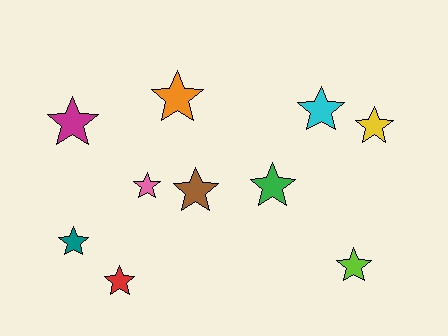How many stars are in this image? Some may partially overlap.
There are 10 stars.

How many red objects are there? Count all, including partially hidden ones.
There is 1 red object.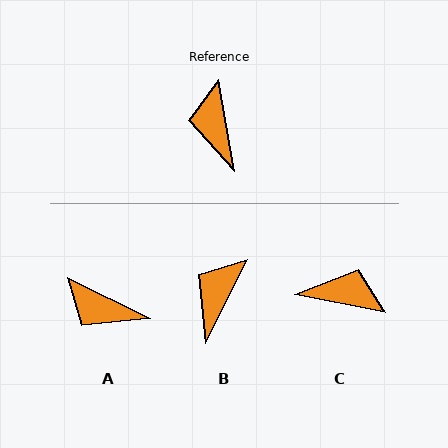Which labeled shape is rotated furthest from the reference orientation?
C, about 111 degrees away.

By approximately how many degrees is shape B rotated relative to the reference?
Approximately 36 degrees clockwise.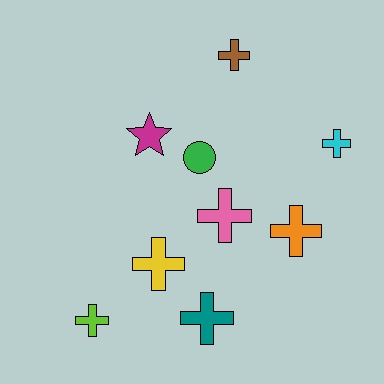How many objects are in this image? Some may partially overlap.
There are 9 objects.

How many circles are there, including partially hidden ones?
There is 1 circle.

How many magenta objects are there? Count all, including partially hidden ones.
There is 1 magenta object.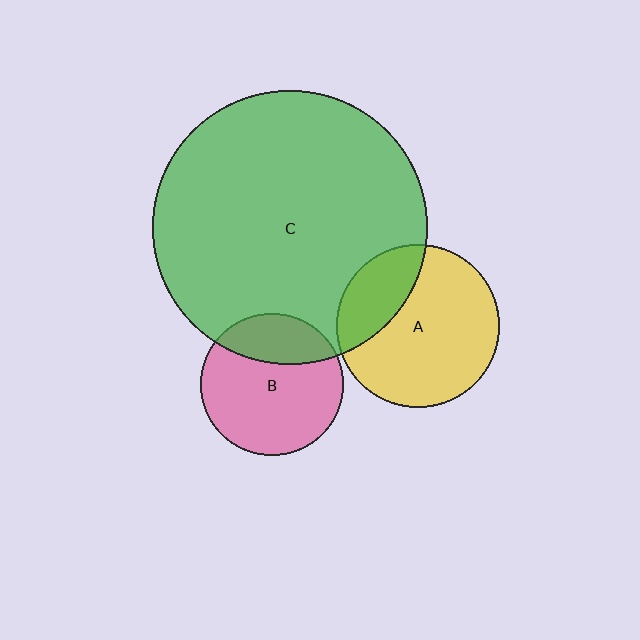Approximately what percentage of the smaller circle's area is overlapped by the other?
Approximately 25%.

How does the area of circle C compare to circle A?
Approximately 2.8 times.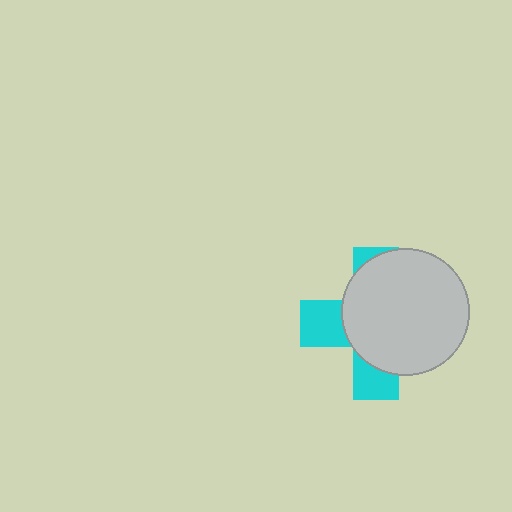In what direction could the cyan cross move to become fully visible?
The cyan cross could move left. That would shift it out from behind the light gray circle entirely.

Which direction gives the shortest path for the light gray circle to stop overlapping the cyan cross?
Moving right gives the shortest separation.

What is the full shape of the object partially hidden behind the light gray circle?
The partially hidden object is a cyan cross.